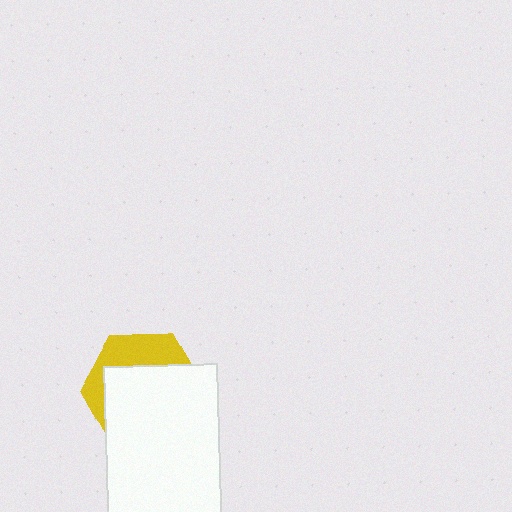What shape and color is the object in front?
The object in front is a white rectangle.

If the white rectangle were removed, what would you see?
You would see the complete yellow hexagon.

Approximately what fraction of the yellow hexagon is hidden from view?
Roughly 68% of the yellow hexagon is hidden behind the white rectangle.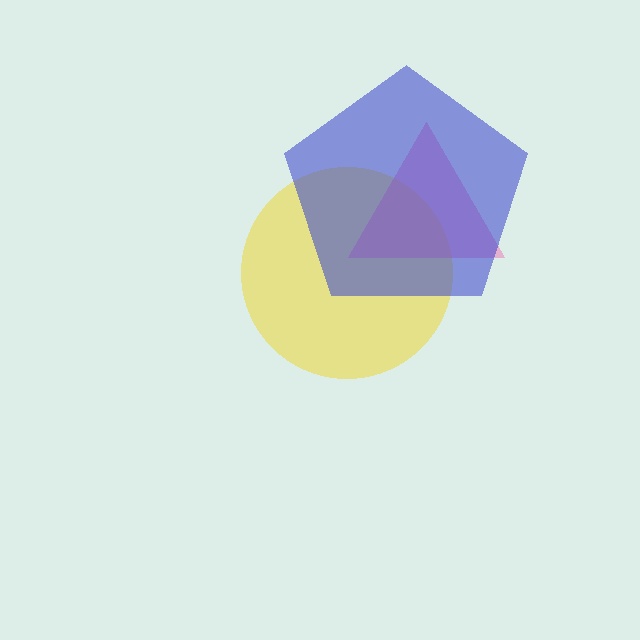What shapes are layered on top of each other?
The layered shapes are: a yellow circle, a pink triangle, a blue pentagon.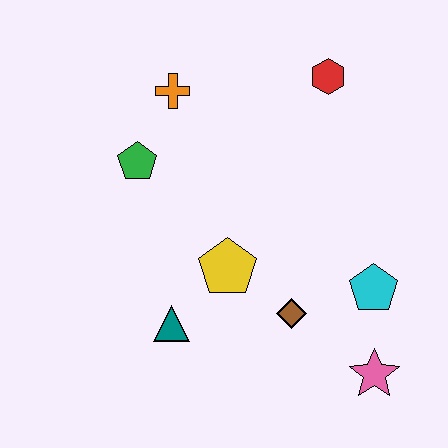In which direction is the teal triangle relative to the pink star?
The teal triangle is to the left of the pink star.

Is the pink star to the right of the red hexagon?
Yes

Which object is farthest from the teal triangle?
The red hexagon is farthest from the teal triangle.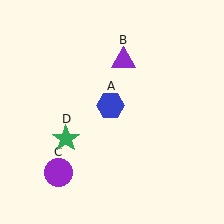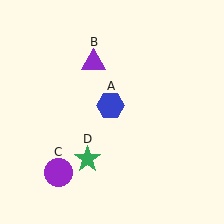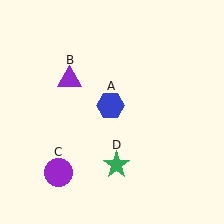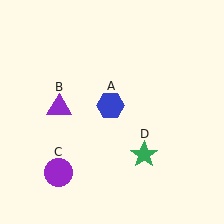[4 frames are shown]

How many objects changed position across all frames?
2 objects changed position: purple triangle (object B), green star (object D).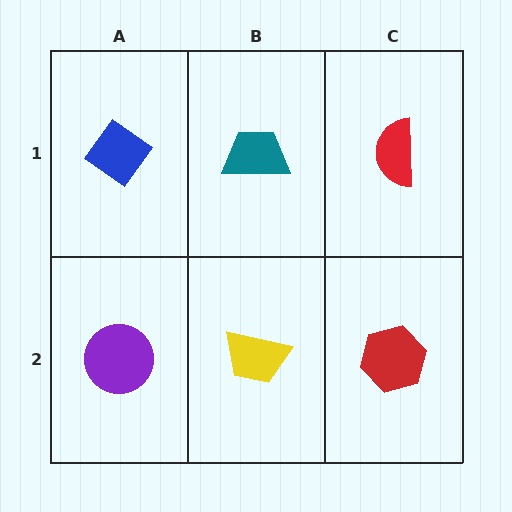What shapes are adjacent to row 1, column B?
A yellow trapezoid (row 2, column B), a blue diamond (row 1, column A), a red semicircle (row 1, column C).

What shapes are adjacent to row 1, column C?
A red hexagon (row 2, column C), a teal trapezoid (row 1, column B).